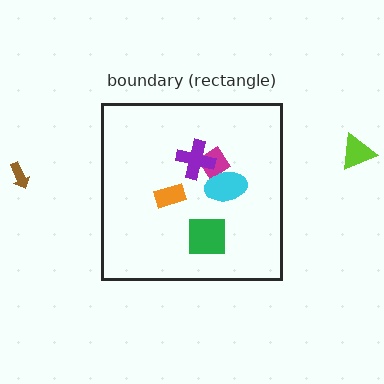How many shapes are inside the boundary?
5 inside, 2 outside.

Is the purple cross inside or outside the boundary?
Inside.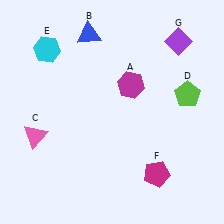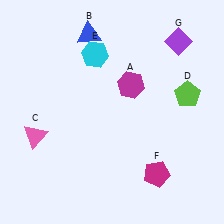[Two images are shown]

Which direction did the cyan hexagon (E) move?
The cyan hexagon (E) moved right.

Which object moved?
The cyan hexagon (E) moved right.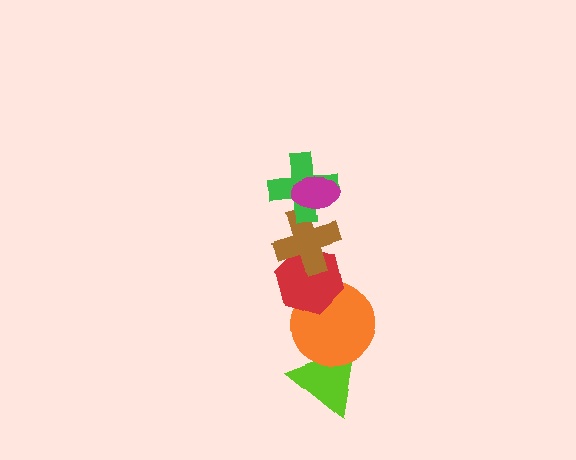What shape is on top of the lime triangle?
The orange circle is on top of the lime triangle.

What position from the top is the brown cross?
The brown cross is 3rd from the top.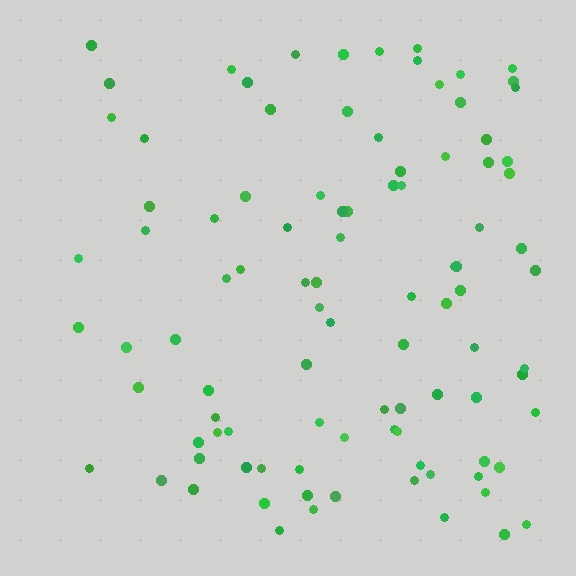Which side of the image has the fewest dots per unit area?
The left.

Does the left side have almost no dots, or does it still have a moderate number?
Still a moderate number, just noticeably fewer than the right.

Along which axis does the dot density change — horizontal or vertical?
Horizontal.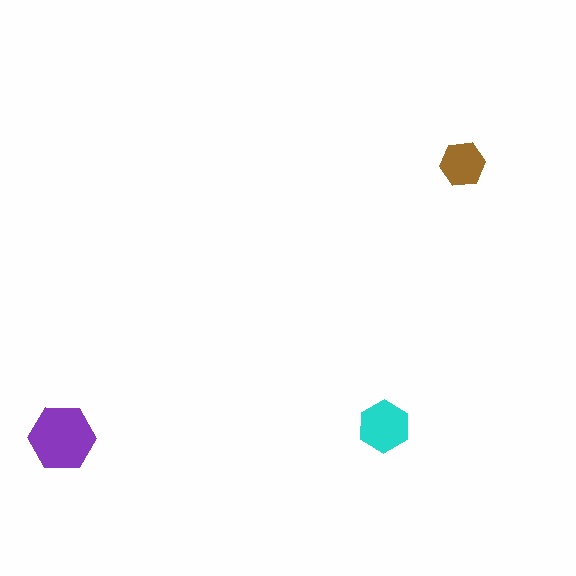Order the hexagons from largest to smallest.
the purple one, the cyan one, the brown one.